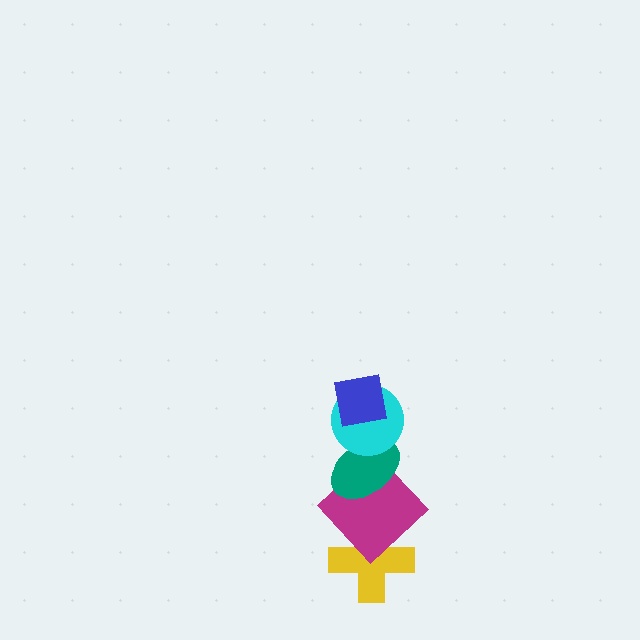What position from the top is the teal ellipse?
The teal ellipse is 3rd from the top.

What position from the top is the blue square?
The blue square is 1st from the top.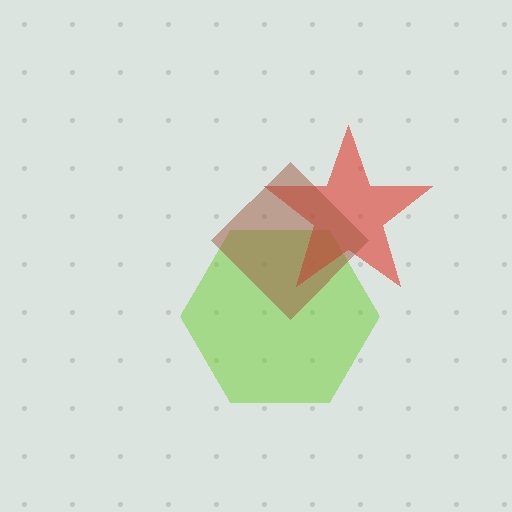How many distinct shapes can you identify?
There are 3 distinct shapes: a lime hexagon, a red star, a brown diamond.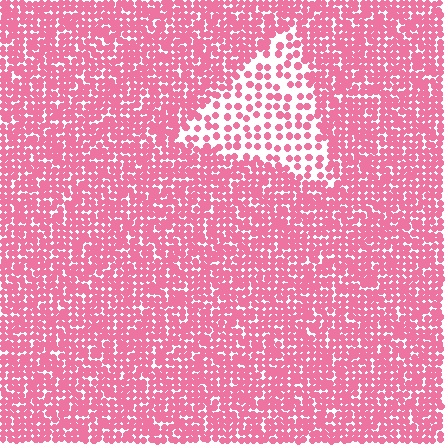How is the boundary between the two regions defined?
The boundary is defined by a change in element density (approximately 2.5x ratio). All elements are the same color, size, and shape.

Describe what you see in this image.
The image contains small pink elements arranged at two different densities. A triangle-shaped region is visible where the elements are less densely packed than the surrounding area.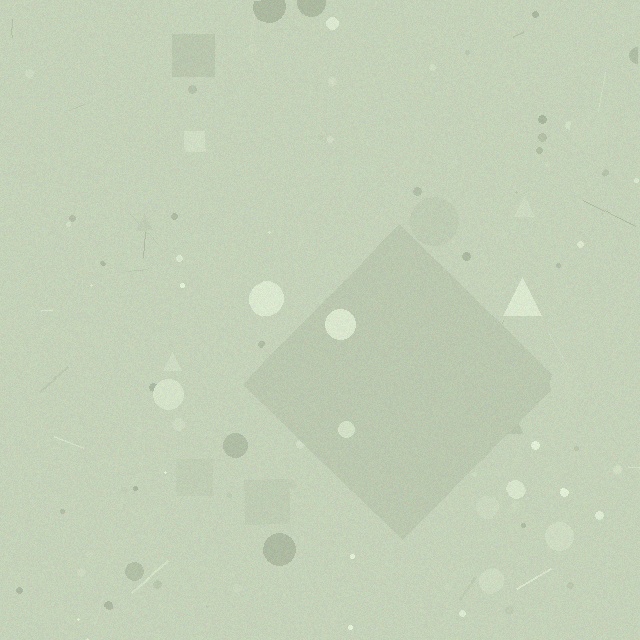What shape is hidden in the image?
A diamond is hidden in the image.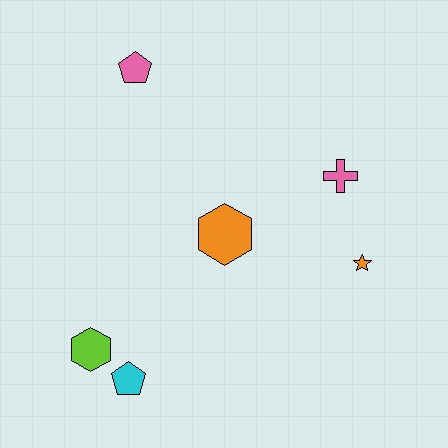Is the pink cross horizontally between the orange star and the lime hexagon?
Yes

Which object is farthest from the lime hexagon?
The pink cross is farthest from the lime hexagon.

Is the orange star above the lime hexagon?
Yes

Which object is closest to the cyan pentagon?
The lime hexagon is closest to the cyan pentagon.